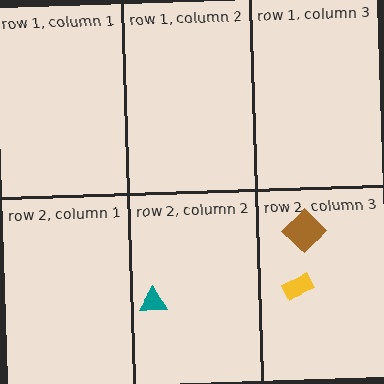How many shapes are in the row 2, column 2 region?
1.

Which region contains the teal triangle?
The row 2, column 2 region.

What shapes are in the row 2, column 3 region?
The yellow rectangle, the brown diamond.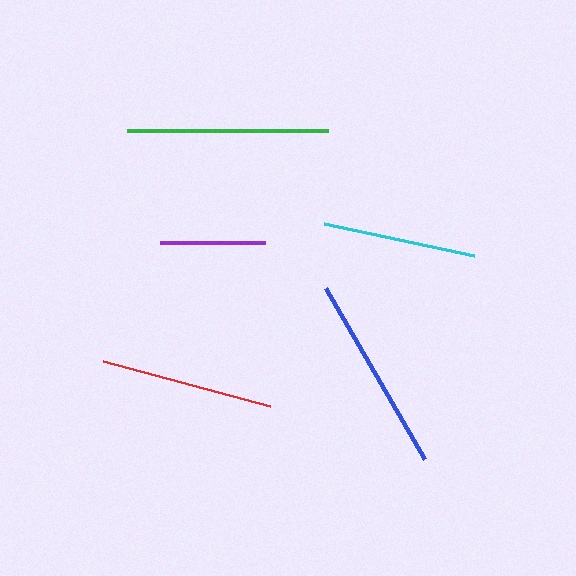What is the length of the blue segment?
The blue segment is approximately 197 pixels long.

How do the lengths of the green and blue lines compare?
The green and blue lines are approximately the same length.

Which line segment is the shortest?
The purple line is the shortest at approximately 105 pixels.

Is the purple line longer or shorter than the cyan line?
The cyan line is longer than the purple line.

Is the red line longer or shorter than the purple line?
The red line is longer than the purple line.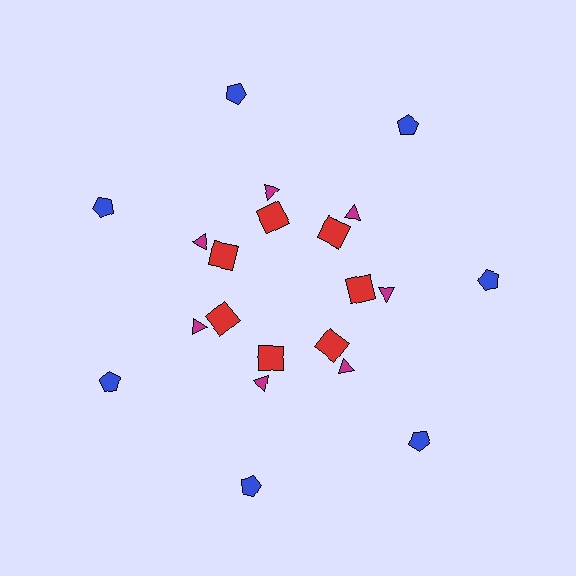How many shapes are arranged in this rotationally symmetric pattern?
There are 21 shapes, arranged in 7 groups of 3.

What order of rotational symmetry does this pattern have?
This pattern has 7-fold rotational symmetry.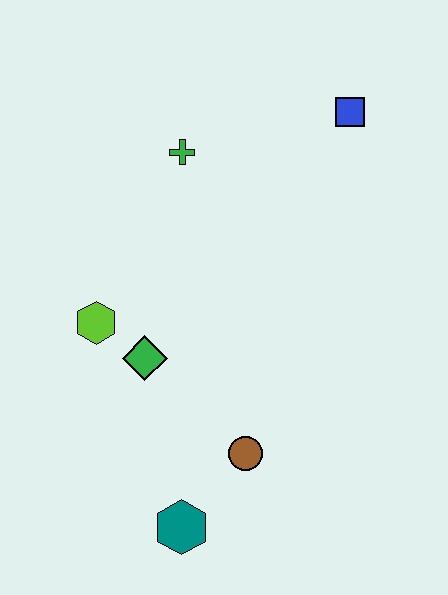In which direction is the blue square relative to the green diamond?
The blue square is above the green diamond.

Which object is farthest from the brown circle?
The blue square is farthest from the brown circle.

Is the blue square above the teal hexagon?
Yes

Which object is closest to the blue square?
The green cross is closest to the blue square.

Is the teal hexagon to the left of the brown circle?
Yes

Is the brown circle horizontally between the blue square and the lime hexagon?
Yes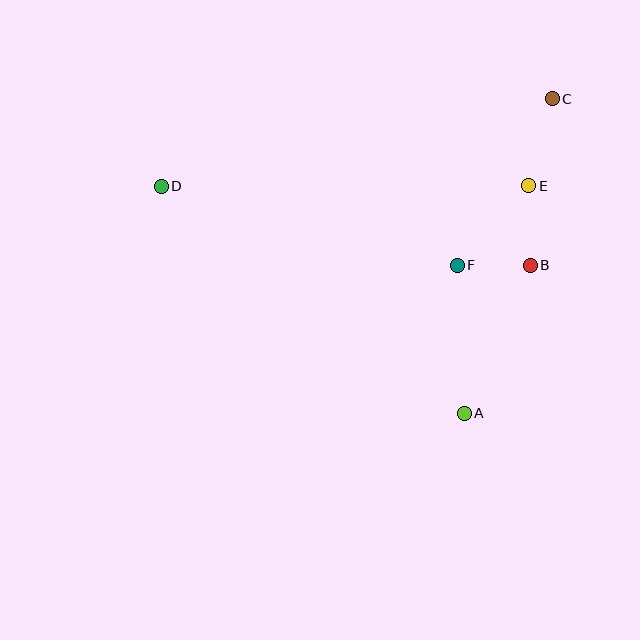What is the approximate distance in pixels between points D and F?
The distance between D and F is approximately 306 pixels.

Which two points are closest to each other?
Points B and F are closest to each other.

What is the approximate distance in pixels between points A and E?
The distance between A and E is approximately 237 pixels.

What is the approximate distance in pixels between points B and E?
The distance between B and E is approximately 80 pixels.